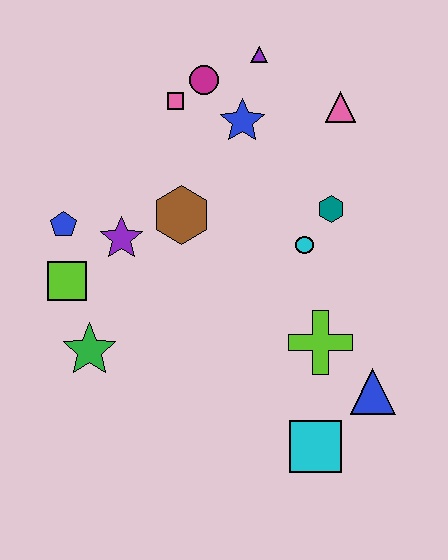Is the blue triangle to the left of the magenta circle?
No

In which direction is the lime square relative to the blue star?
The lime square is to the left of the blue star.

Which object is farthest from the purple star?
The blue triangle is farthest from the purple star.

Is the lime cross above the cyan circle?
No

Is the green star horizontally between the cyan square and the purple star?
No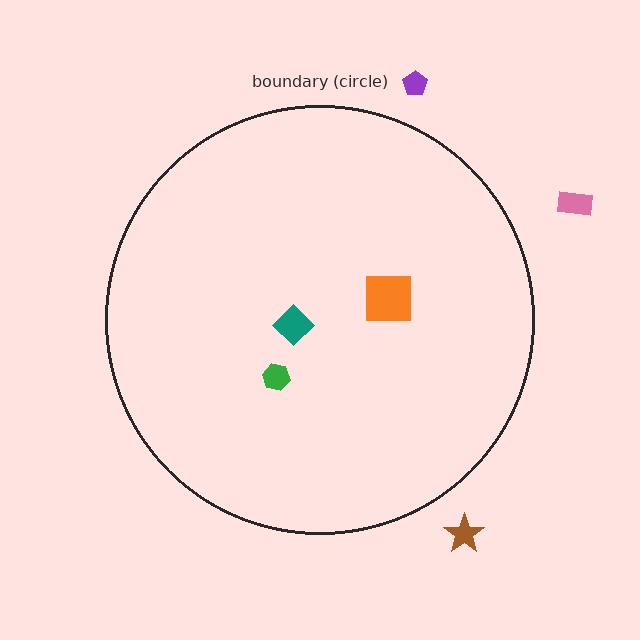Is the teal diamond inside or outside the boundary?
Inside.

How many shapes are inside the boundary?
3 inside, 3 outside.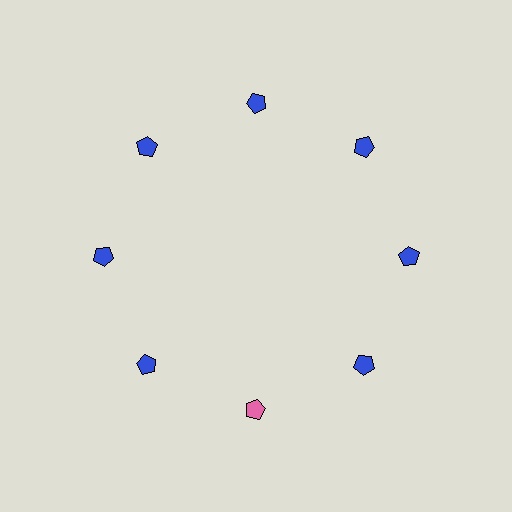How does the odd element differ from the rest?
It has a different color: pink instead of blue.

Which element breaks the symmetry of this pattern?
The pink pentagon at roughly the 6 o'clock position breaks the symmetry. All other shapes are blue pentagons.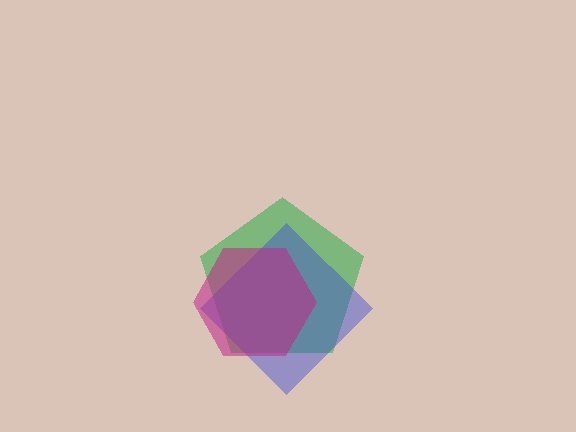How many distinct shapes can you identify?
There are 3 distinct shapes: a green pentagon, a blue diamond, a magenta hexagon.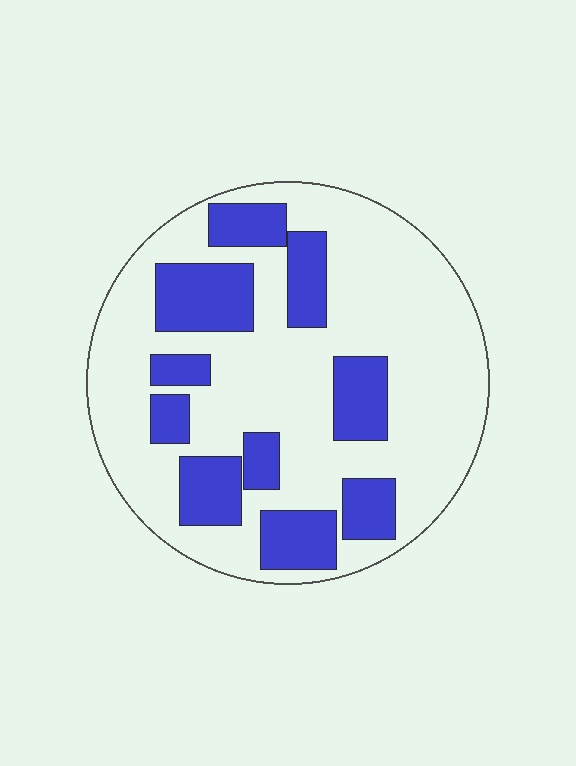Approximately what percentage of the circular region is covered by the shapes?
Approximately 30%.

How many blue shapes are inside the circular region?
10.